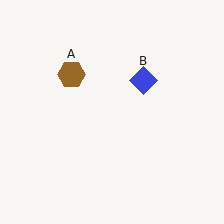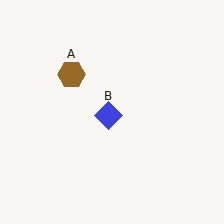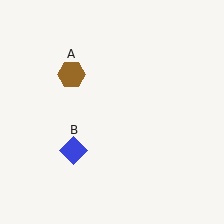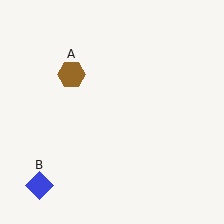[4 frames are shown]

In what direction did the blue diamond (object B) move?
The blue diamond (object B) moved down and to the left.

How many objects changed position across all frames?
1 object changed position: blue diamond (object B).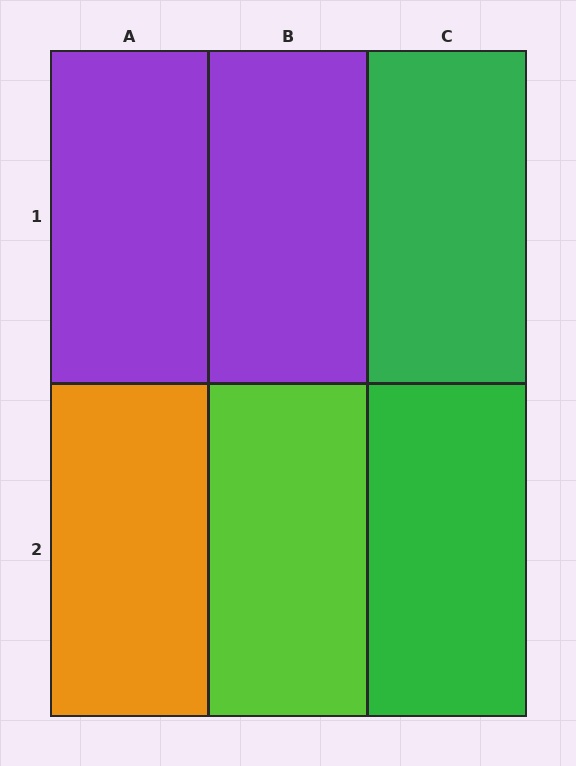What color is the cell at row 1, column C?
Green.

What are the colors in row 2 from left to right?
Orange, lime, green.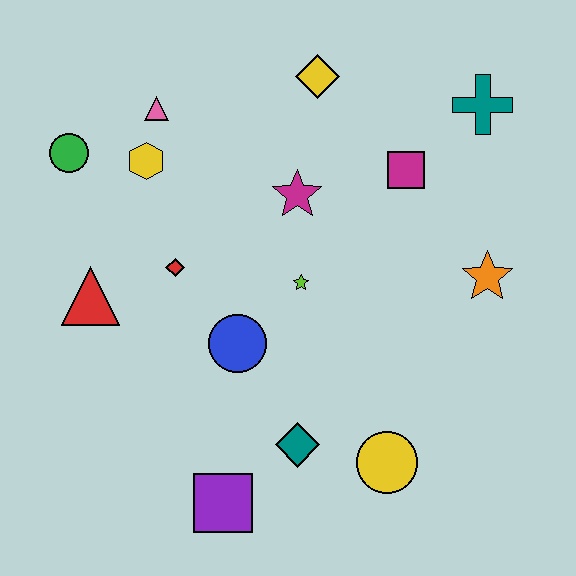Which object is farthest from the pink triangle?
The yellow circle is farthest from the pink triangle.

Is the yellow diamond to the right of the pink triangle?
Yes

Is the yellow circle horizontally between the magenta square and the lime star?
Yes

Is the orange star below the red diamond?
Yes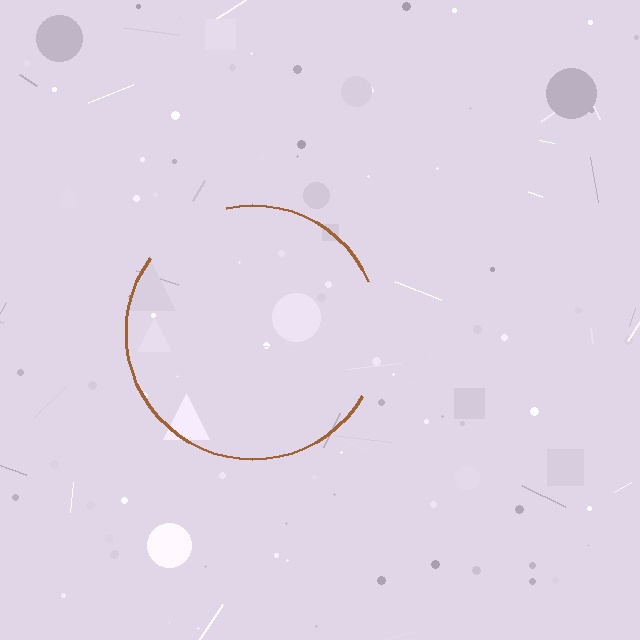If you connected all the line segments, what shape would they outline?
They would outline a circle.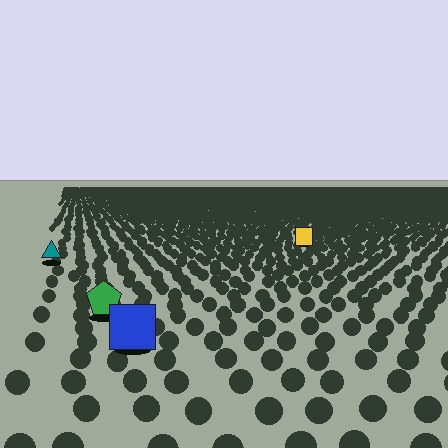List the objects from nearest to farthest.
From nearest to farthest: the blue square, the green pentagon, the teal triangle, the yellow square.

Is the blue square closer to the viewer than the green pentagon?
Yes. The blue square is closer — you can tell from the texture gradient: the ground texture is coarser near it.